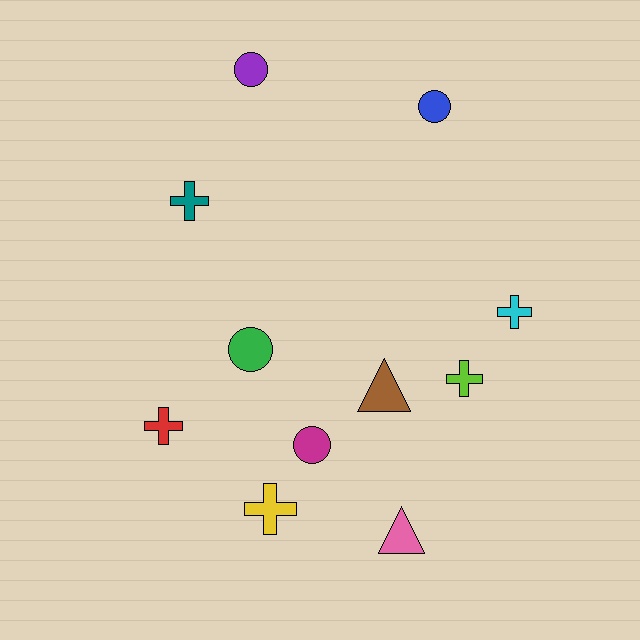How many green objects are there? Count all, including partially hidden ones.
There is 1 green object.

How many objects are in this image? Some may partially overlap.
There are 11 objects.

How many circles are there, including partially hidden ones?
There are 4 circles.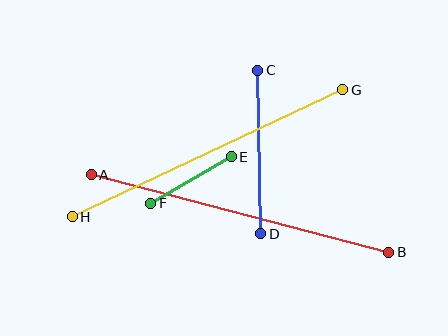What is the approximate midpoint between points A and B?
The midpoint is at approximately (240, 213) pixels.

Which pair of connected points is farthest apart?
Points A and B are farthest apart.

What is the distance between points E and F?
The distance is approximately 93 pixels.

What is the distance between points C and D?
The distance is approximately 163 pixels.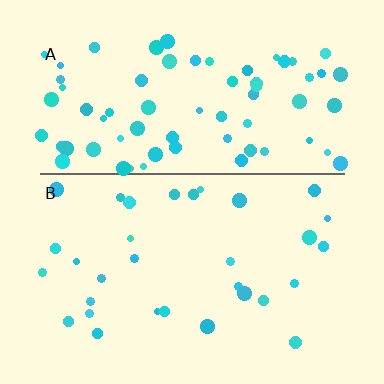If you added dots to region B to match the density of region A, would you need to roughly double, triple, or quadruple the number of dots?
Approximately double.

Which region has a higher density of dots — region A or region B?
A (the top).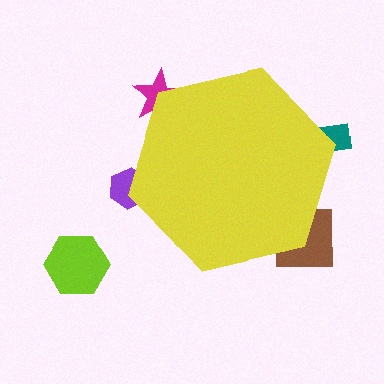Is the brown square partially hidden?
Yes, the brown square is partially hidden behind the yellow hexagon.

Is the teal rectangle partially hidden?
Yes, the teal rectangle is partially hidden behind the yellow hexagon.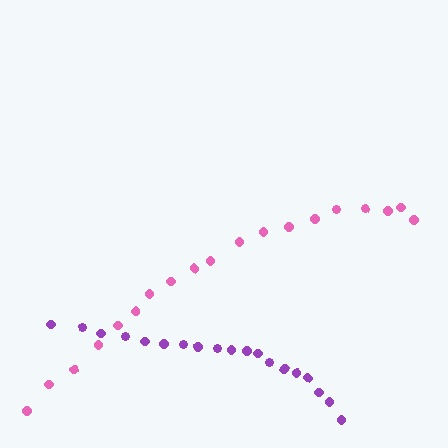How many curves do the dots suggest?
There are 2 distinct paths.